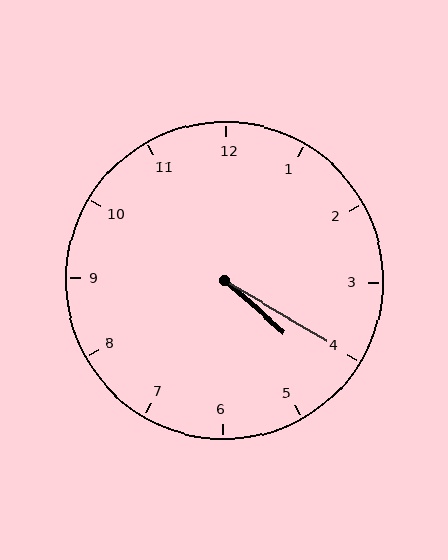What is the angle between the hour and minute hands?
Approximately 10 degrees.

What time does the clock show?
4:20.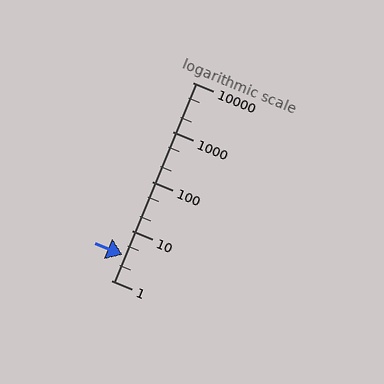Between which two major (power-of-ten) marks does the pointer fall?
The pointer is between 1 and 10.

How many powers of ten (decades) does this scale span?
The scale spans 4 decades, from 1 to 10000.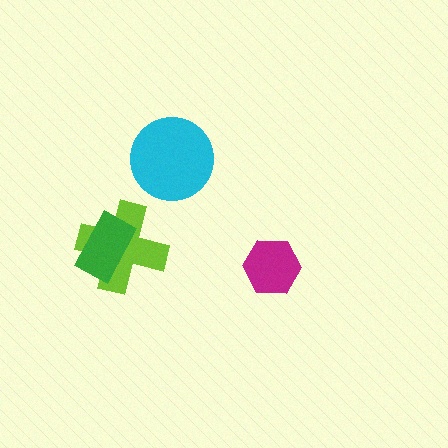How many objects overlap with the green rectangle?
1 object overlaps with the green rectangle.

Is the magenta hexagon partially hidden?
No, no other shape covers it.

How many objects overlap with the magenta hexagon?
0 objects overlap with the magenta hexagon.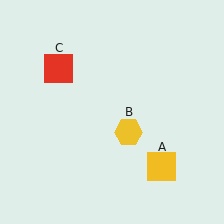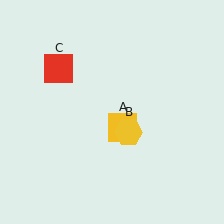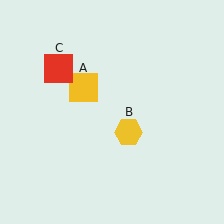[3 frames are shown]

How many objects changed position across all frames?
1 object changed position: yellow square (object A).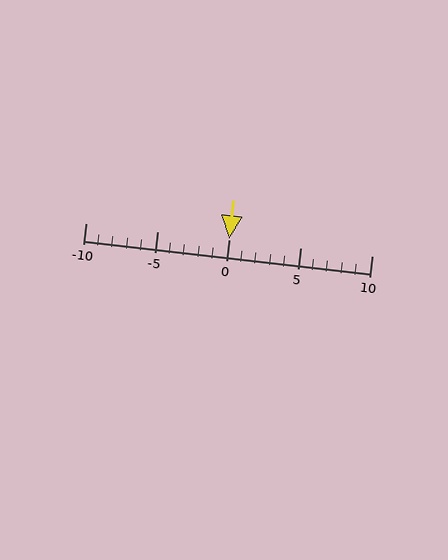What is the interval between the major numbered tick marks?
The major tick marks are spaced 5 units apart.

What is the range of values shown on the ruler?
The ruler shows values from -10 to 10.